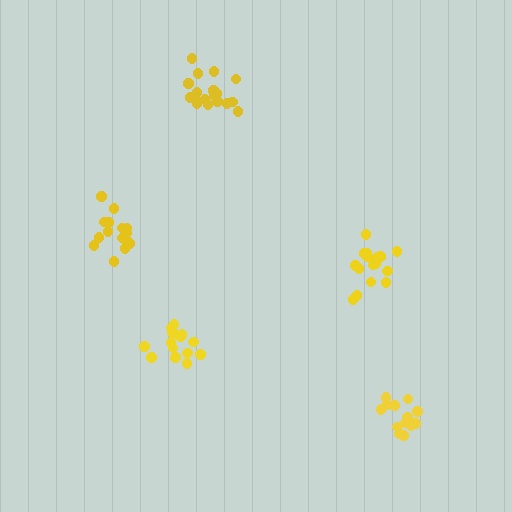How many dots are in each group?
Group 1: 17 dots, Group 2: 15 dots, Group 3: 13 dots, Group 4: 14 dots, Group 5: 18 dots (77 total).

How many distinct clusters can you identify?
There are 5 distinct clusters.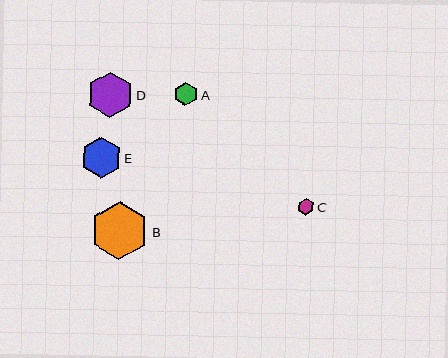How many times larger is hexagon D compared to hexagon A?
Hexagon D is approximately 2.0 times the size of hexagon A.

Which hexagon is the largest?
Hexagon B is the largest with a size of approximately 58 pixels.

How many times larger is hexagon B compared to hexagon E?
Hexagon B is approximately 1.4 times the size of hexagon E.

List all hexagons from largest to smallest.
From largest to smallest: B, D, E, A, C.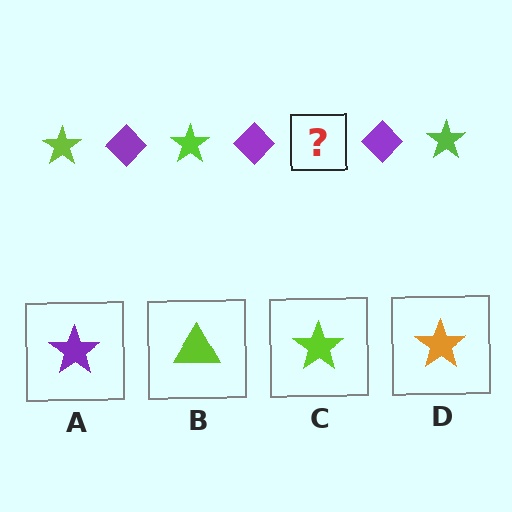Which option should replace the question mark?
Option C.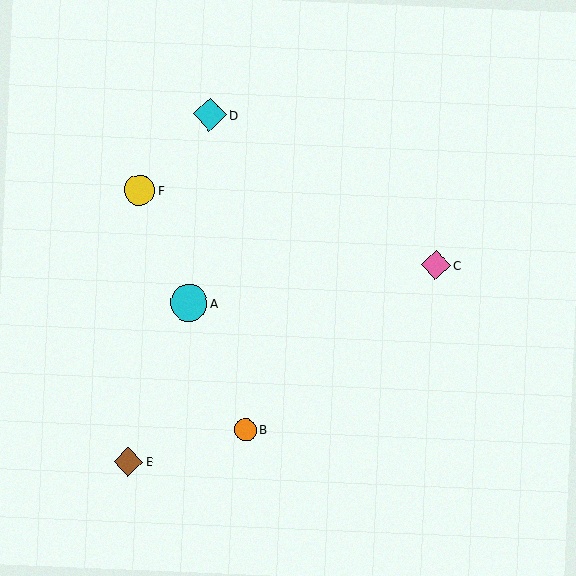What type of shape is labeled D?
Shape D is a cyan diamond.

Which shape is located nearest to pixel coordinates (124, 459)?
The brown diamond (labeled E) at (128, 462) is nearest to that location.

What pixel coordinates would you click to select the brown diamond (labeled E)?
Click at (128, 462) to select the brown diamond E.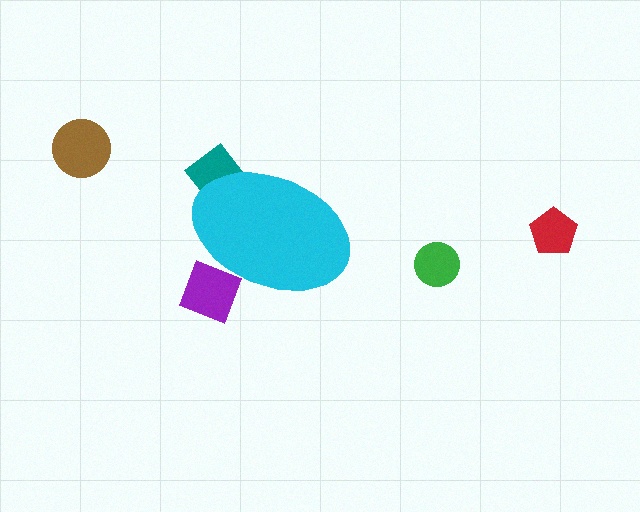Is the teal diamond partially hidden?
Yes, the teal diamond is partially hidden behind the cyan ellipse.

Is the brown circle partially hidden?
No, the brown circle is fully visible.